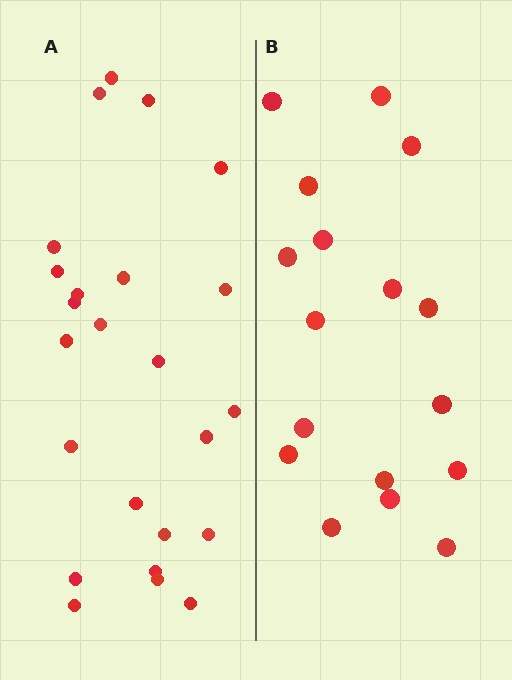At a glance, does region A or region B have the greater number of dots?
Region A (the left region) has more dots.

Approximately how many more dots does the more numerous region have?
Region A has roughly 8 or so more dots than region B.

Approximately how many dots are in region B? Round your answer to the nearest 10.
About 20 dots. (The exact count is 17, which rounds to 20.)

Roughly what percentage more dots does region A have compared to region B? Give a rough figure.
About 40% more.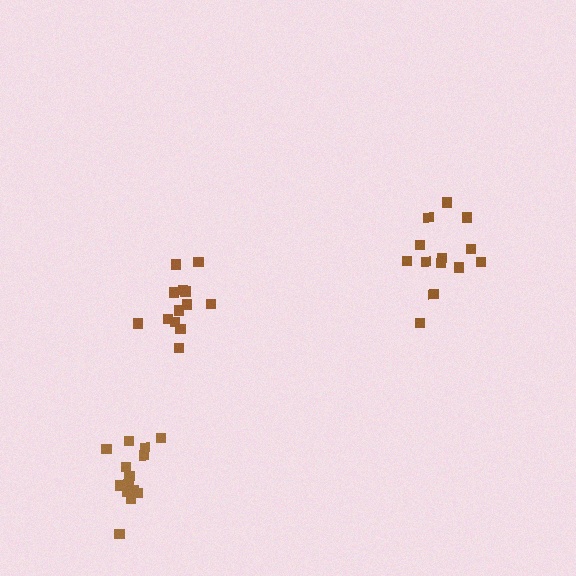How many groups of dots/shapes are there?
There are 3 groups.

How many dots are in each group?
Group 1: 13 dots, Group 2: 13 dots, Group 3: 14 dots (40 total).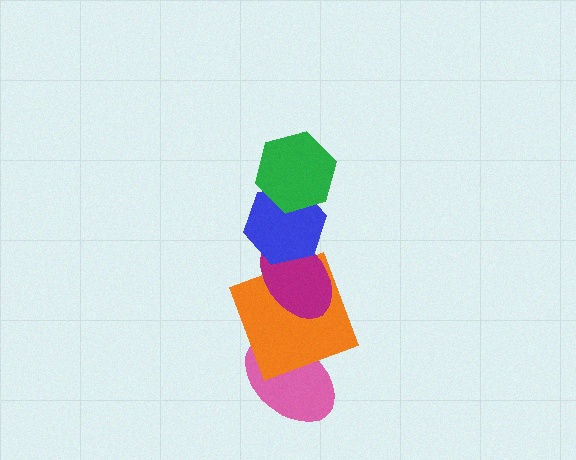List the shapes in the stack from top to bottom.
From top to bottom: the green hexagon, the blue hexagon, the magenta ellipse, the orange square, the pink ellipse.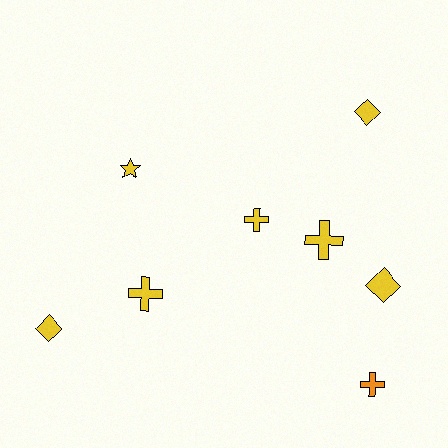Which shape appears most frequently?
Cross, with 4 objects.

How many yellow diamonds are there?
There are 3 yellow diamonds.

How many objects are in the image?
There are 8 objects.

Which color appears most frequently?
Yellow, with 7 objects.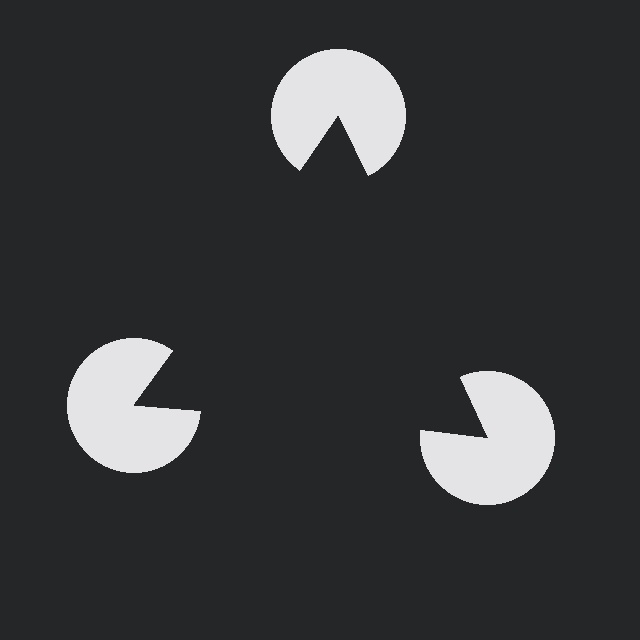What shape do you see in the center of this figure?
An illusory triangle — its edges are inferred from the aligned wedge cuts in the pac-man discs, not physically drawn.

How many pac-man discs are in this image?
There are 3 — one at each vertex of the illusory triangle.